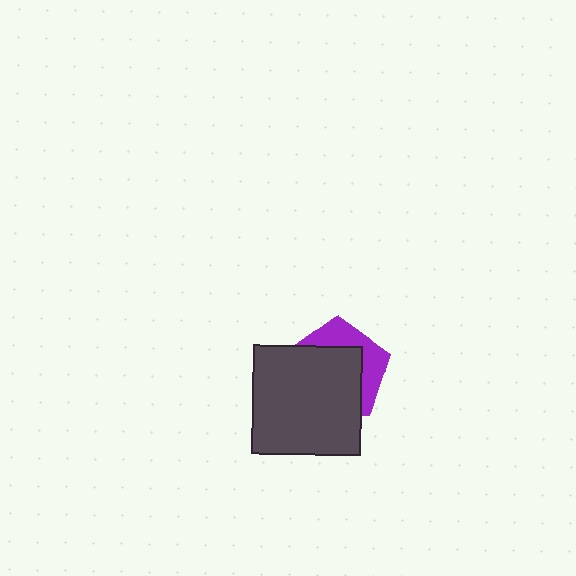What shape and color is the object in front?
The object in front is a dark gray square.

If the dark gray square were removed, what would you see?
You would see the complete purple pentagon.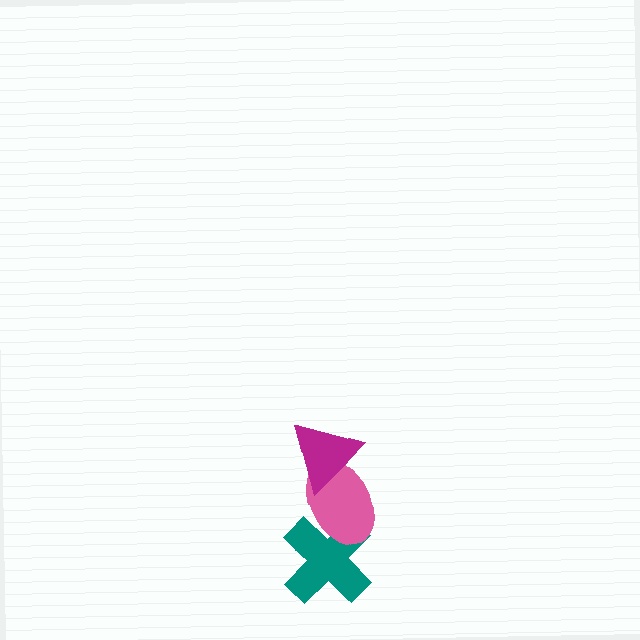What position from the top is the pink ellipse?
The pink ellipse is 2nd from the top.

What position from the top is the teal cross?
The teal cross is 3rd from the top.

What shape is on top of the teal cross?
The pink ellipse is on top of the teal cross.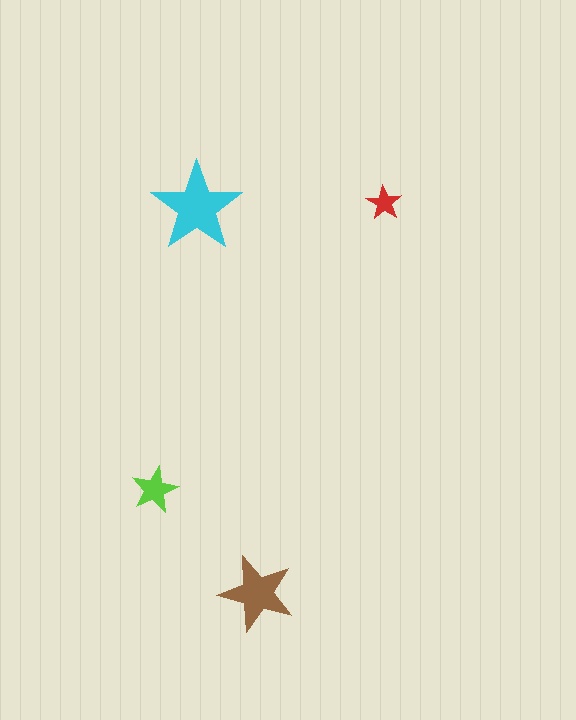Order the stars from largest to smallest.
the cyan one, the brown one, the lime one, the red one.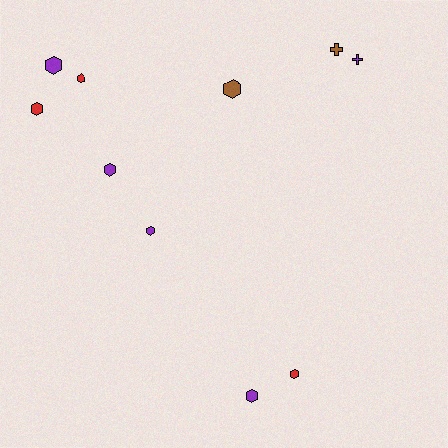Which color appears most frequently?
Purple, with 5 objects.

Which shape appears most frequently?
Hexagon, with 8 objects.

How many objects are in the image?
There are 10 objects.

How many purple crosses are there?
There is 1 purple cross.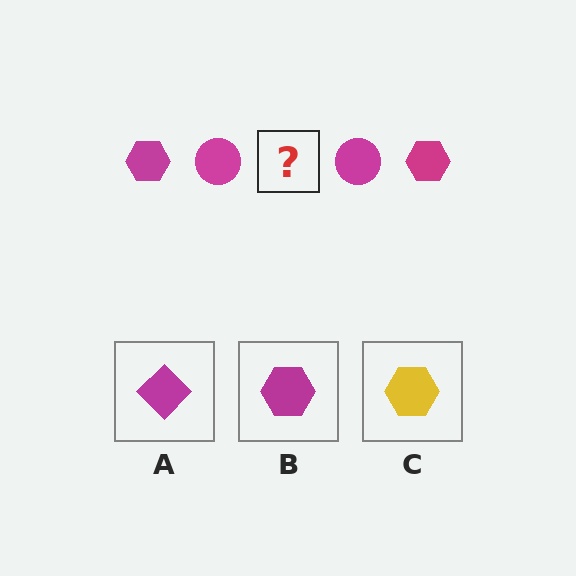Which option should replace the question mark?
Option B.